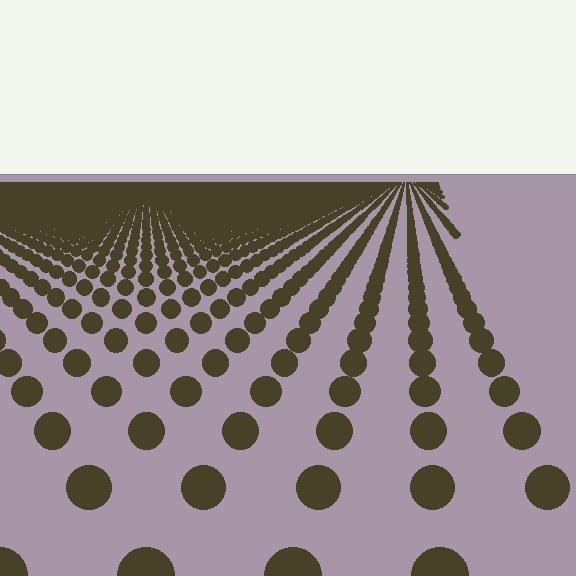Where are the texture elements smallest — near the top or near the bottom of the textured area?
Near the top.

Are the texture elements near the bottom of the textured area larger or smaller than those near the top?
Larger. Near the bottom, elements are closer to the viewer and appear at a bigger on-screen size.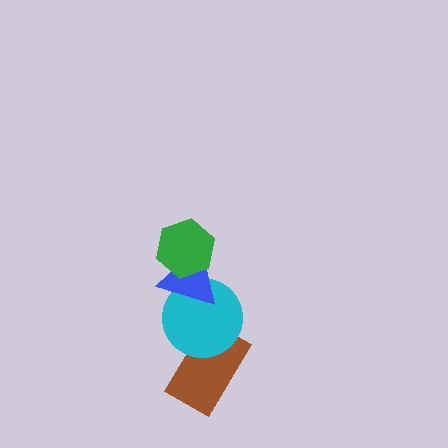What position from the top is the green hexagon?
The green hexagon is 1st from the top.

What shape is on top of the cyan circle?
The blue triangle is on top of the cyan circle.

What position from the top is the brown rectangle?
The brown rectangle is 4th from the top.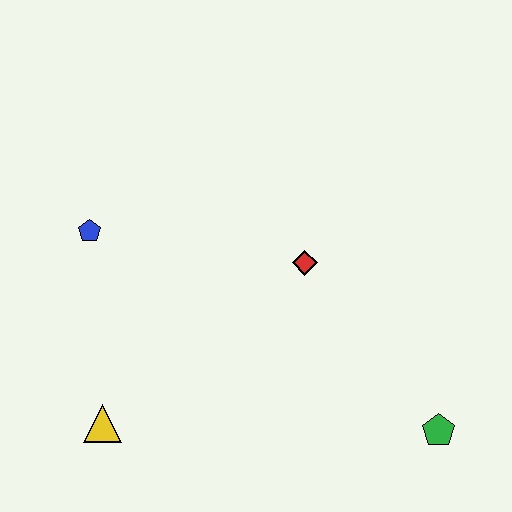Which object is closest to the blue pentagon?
The yellow triangle is closest to the blue pentagon.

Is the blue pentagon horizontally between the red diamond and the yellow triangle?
No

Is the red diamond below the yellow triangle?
No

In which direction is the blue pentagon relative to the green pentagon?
The blue pentagon is to the left of the green pentagon.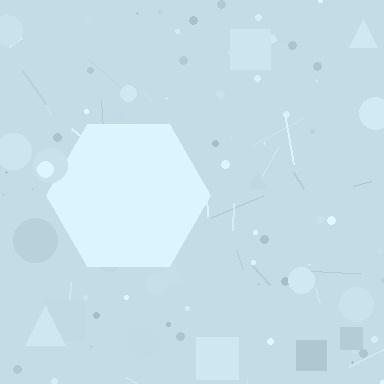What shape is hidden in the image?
A hexagon is hidden in the image.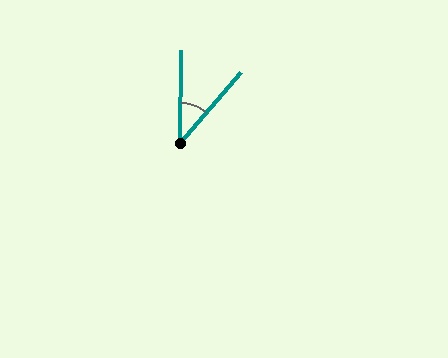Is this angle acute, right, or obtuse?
It is acute.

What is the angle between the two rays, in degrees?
Approximately 40 degrees.